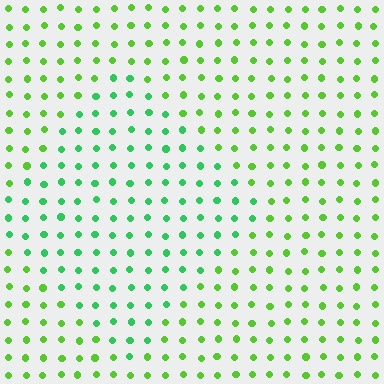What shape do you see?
I see a diamond.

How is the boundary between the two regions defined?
The boundary is defined purely by a slight shift in hue (about 33 degrees). Spacing, size, and orientation are identical on both sides.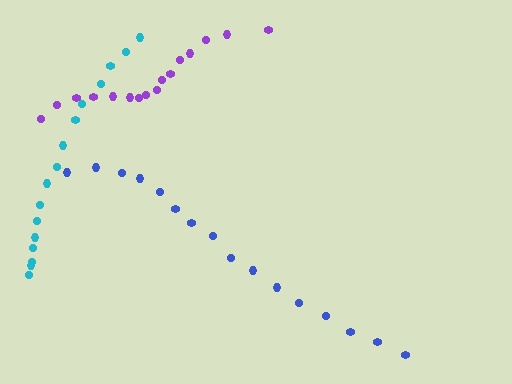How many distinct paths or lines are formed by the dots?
There are 3 distinct paths.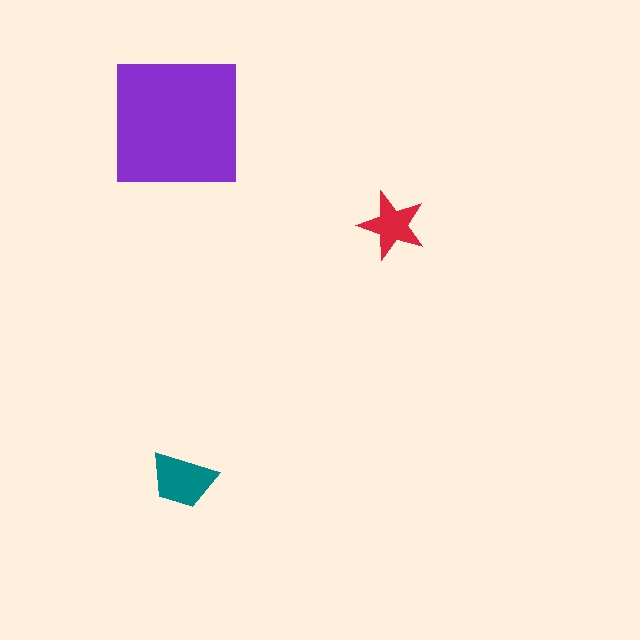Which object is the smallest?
The red star.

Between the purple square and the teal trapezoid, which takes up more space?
The purple square.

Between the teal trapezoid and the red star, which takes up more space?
The teal trapezoid.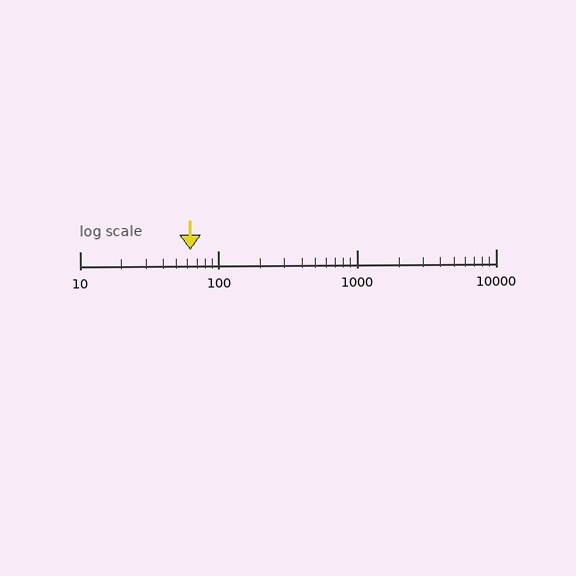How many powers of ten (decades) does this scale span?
The scale spans 3 decades, from 10 to 10000.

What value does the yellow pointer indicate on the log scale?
The pointer indicates approximately 63.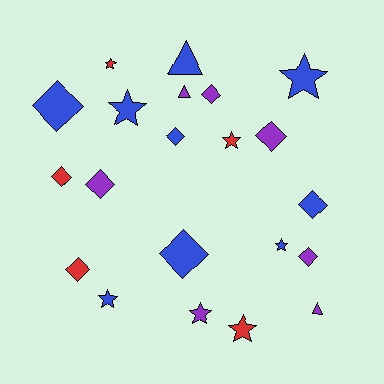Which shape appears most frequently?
Diamond, with 10 objects.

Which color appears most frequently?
Blue, with 9 objects.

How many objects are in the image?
There are 21 objects.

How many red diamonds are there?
There are 2 red diamonds.